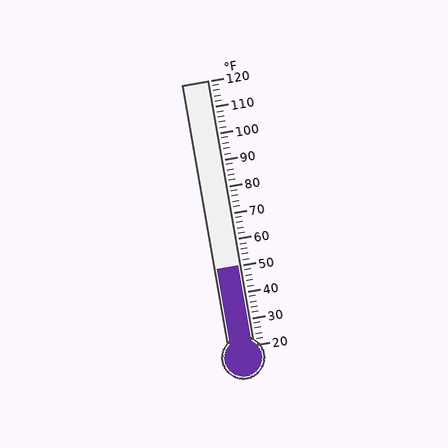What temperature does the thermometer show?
The thermometer shows approximately 50°F.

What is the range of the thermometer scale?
The thermometer scale ranges from 20°F to 120°F.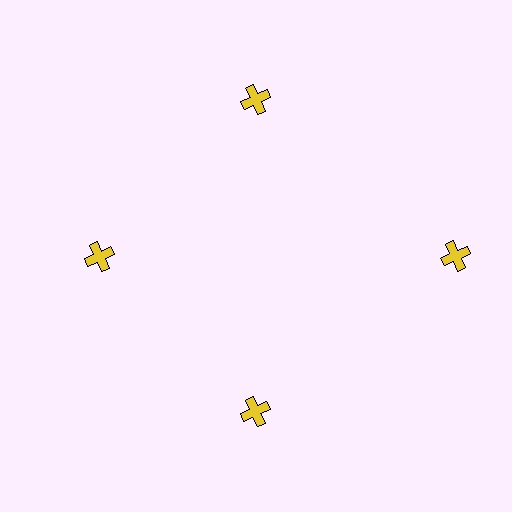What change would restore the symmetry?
The symmetry would be restored by moving it inward, back onto the ring so that all 4 crosses sit at equal angles and equal distance from the center.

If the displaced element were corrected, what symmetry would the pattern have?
It would have 4-fold rotational symmetry — the pattern would map onto itself every 90 degrees.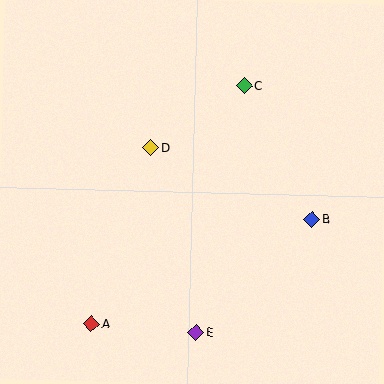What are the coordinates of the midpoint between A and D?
The midpoint between A and D is at (121, 236).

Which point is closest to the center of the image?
Point D at (151, 148) is closest to the center.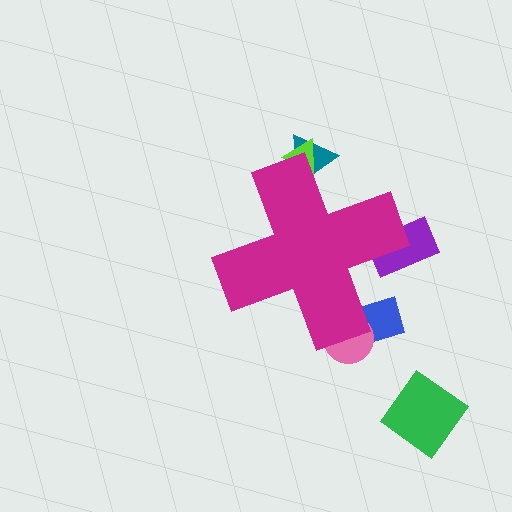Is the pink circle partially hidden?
Yes, the pink circle is partially hidden behind the magenta cross.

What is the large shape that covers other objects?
A magenta cross.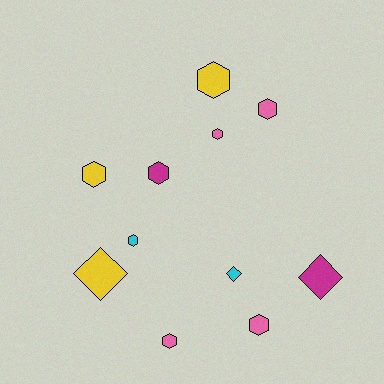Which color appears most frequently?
Pink, with 4 objects.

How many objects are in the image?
There are 11 objects.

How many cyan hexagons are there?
There is 1 cyan hexagon.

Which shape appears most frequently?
Hexagon, with 8 objects.